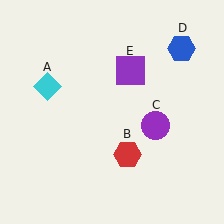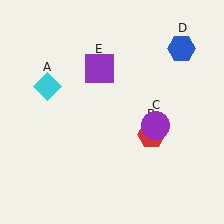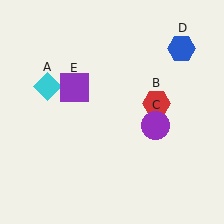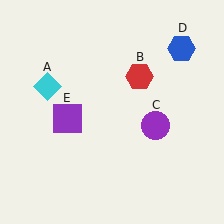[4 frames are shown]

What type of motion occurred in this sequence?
The red hexagon (object B), purple square (object E) rotated counterclockwise around the center of the scene.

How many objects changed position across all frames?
2 objects changed position: red hexagon (object B), purple square (object E).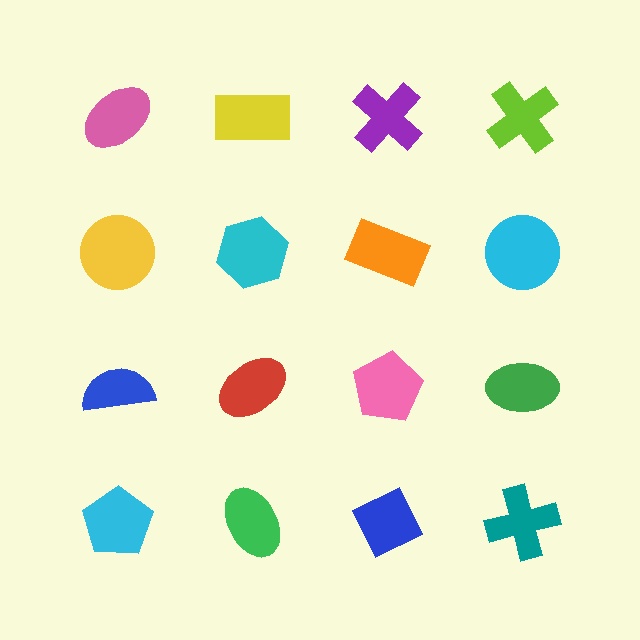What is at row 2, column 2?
A cyan hexagon.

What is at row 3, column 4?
A green ellipse.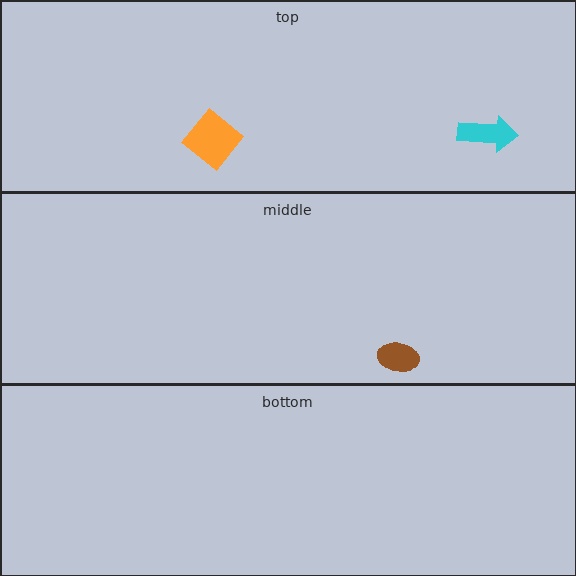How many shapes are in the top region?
2.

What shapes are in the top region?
The orange diamond, the cyan arrow.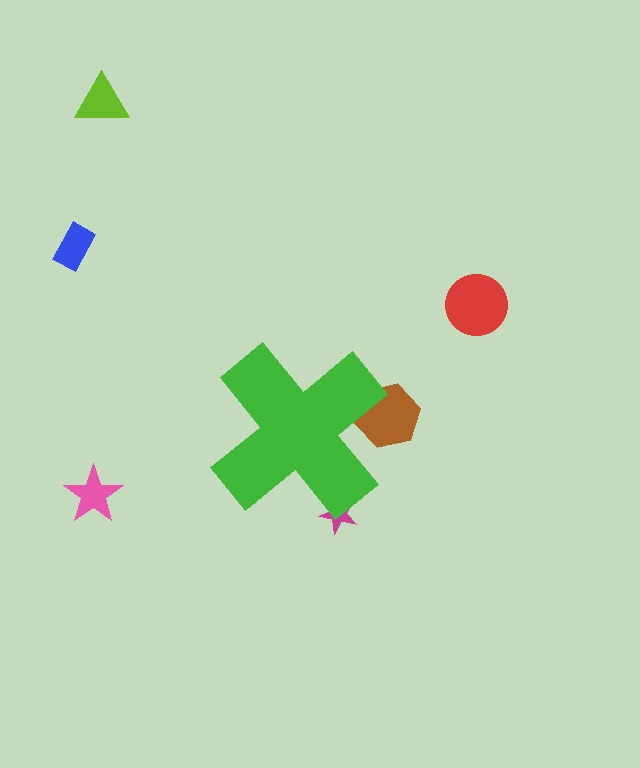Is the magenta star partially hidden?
Yes, the magenta star is partially hidden behind the green cross.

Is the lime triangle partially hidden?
No, the lime triangle is fully visible.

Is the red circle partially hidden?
No, the red circle is fully visible.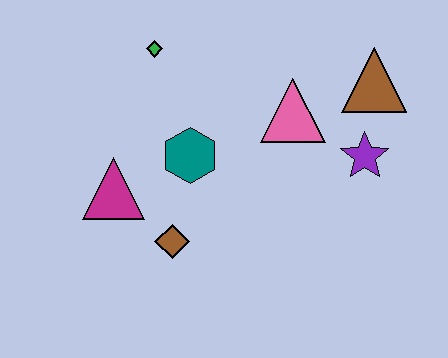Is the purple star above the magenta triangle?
Yes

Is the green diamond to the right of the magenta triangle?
Yes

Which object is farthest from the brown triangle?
The magenta triangle is farthest from the brown triangle.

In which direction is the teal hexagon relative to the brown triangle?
The teal hexagon is to the left of the brown triangle.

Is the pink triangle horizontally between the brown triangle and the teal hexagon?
Yes